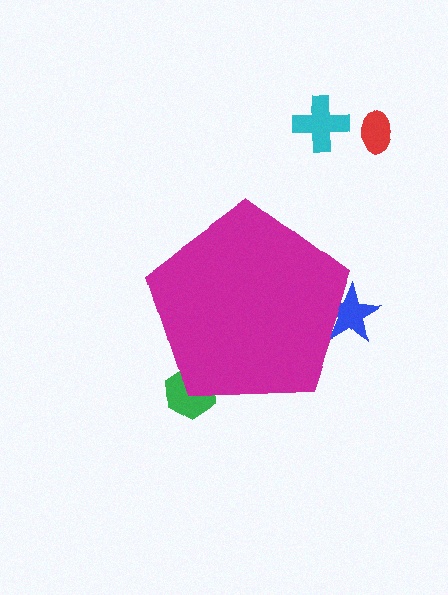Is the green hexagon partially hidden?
Yes, the green hexagon is partially hidden behind the magenta pentagon.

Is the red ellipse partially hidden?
No, the red ellipse is fully visible.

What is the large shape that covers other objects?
A magenta pentagon.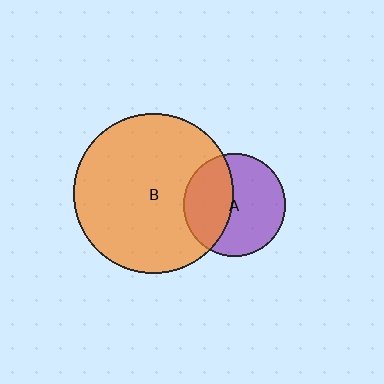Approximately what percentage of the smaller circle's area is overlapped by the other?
Approximately 40%.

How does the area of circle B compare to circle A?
Approximately 2.4 times.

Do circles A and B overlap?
Yes.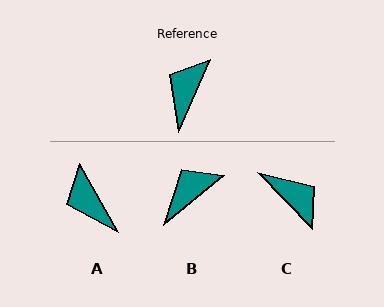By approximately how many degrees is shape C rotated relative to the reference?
Approximately 112 degrees clockwise.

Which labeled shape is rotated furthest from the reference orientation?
C, about 112 degrees away.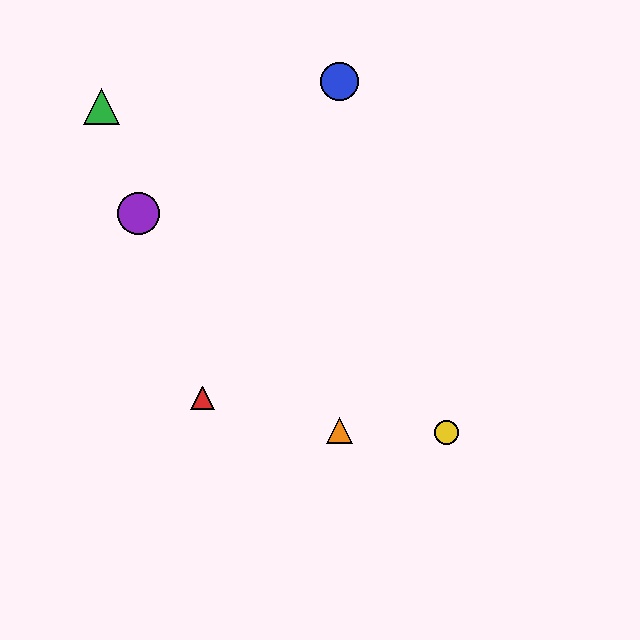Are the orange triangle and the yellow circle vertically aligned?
No, the orange triangle is at x≈339 and the yellow circle is at x≈446.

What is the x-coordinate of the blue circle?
The blue circle is at x≈339.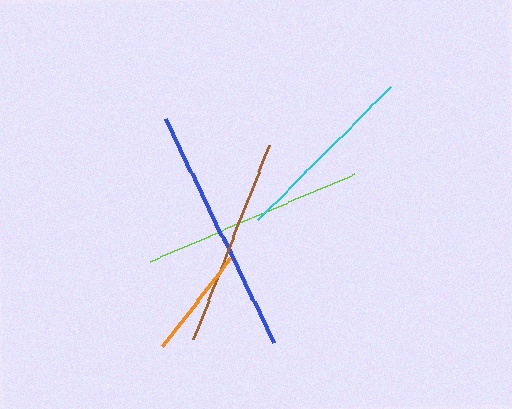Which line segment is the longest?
The blue line is the longest at approximately 249 pixels.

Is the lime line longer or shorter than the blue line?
The blue line is longer than the lime line.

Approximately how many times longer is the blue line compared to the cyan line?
The blue line is approximately 1.3 times the length of the cyan line.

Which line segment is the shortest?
The orange line is the shortest at approximately 111 pixels.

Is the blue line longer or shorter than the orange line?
The blue line is longer than the orange line.